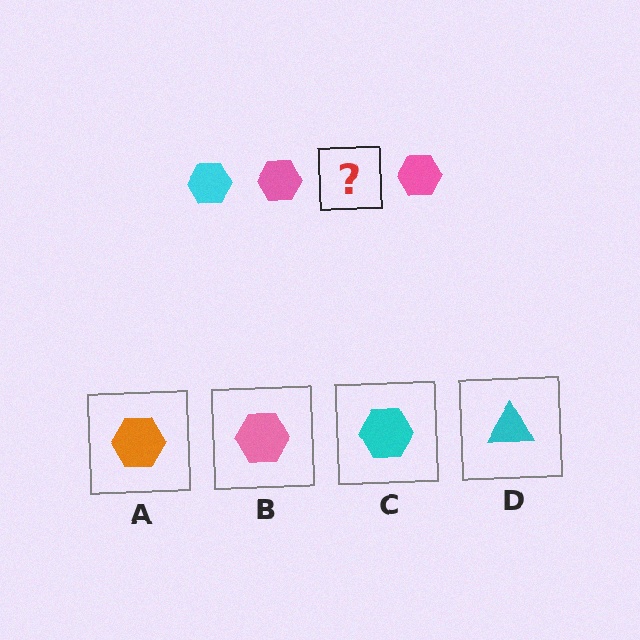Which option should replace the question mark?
Option C.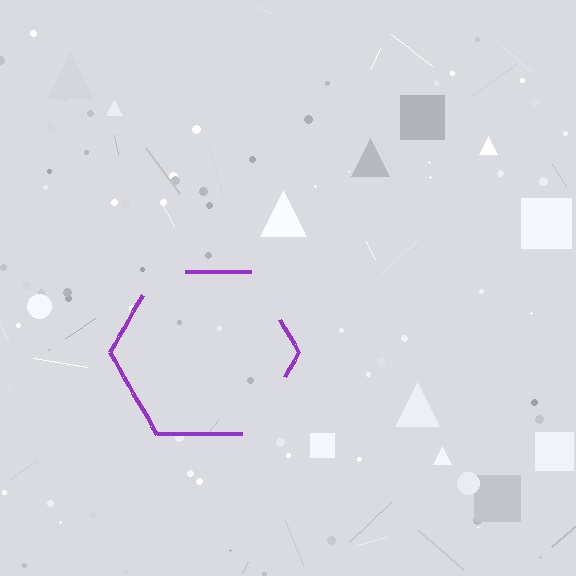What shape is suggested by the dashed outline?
The dashed outline suggests a hexagon.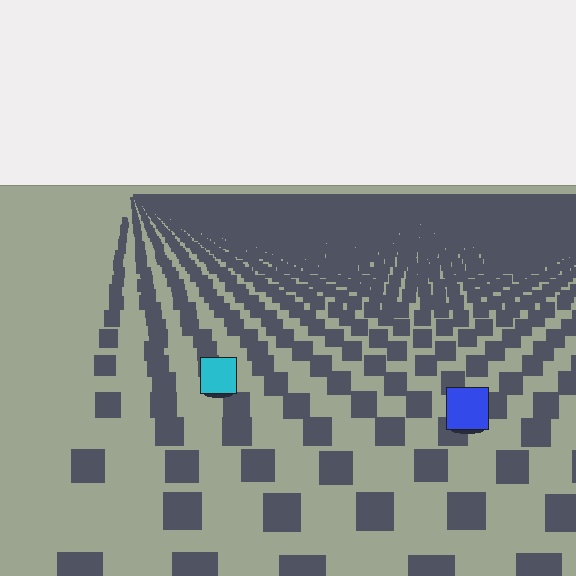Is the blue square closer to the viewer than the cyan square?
Yes. The blue square is closer — you can tell from the texture gradient: the ground texture is coarser near it.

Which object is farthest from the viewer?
The cyan square is farthest from the viewer. It appears smaller and the ground texture around it is denser.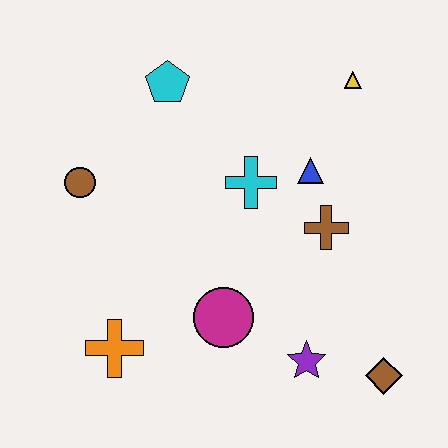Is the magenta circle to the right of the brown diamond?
No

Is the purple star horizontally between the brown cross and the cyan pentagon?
Yes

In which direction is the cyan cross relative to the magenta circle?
The cyan cross is above the magenta circle.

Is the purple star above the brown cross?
No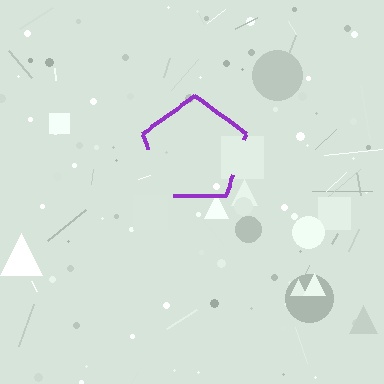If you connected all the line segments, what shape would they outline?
They would outline a pentagon.